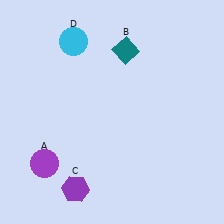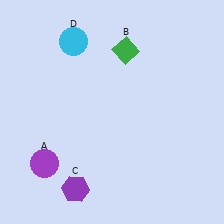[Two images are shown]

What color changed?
The diamond (B) changed from teal in Image 1 to green in Image 2.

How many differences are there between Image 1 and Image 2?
There is 1 difference between the two images.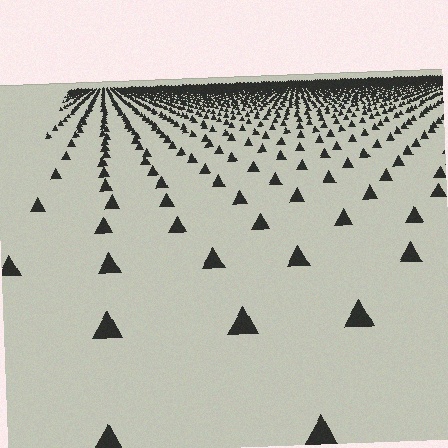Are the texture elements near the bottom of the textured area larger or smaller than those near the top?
Larger. Near the bottom, elements are closer to the viewer and appear at a bigger on-screen size.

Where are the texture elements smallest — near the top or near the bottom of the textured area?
Near the top.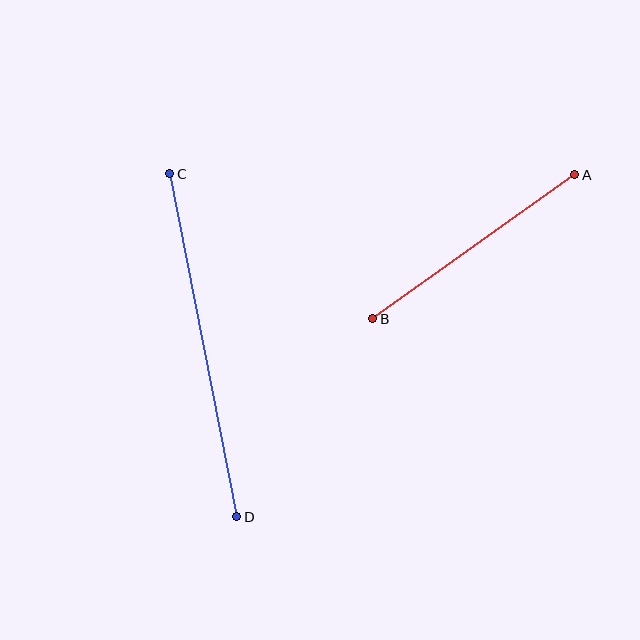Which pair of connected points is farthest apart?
Points C and D are farthest apart.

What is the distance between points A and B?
The distance is approximately 248 pixels.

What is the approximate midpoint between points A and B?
The midpoint is at approximately (474, 247) pixels.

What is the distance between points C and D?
The distance is approximately 349 pixels.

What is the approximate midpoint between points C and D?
The midpoint is at approximately (203, 345) pixels.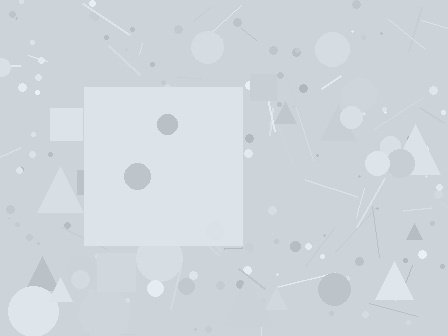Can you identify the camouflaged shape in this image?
The camouflaged shape is a square.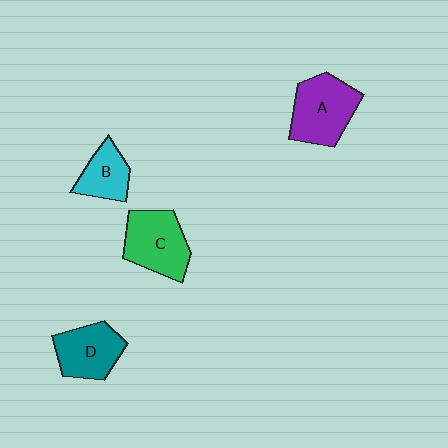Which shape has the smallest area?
Shape B (cyan).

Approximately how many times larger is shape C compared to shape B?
Approximately 1.6 times.